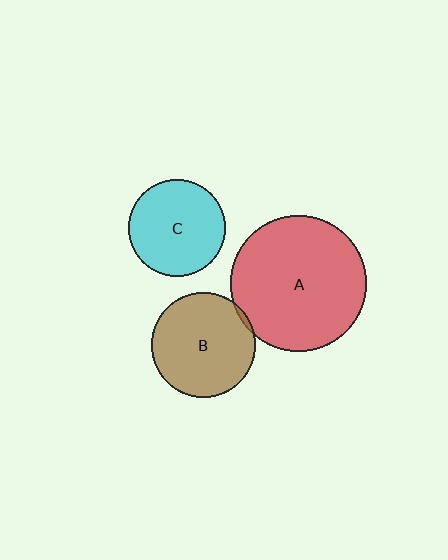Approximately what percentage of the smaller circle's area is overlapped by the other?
Approximately 5%.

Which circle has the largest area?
Circle A (red).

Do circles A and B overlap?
Yes.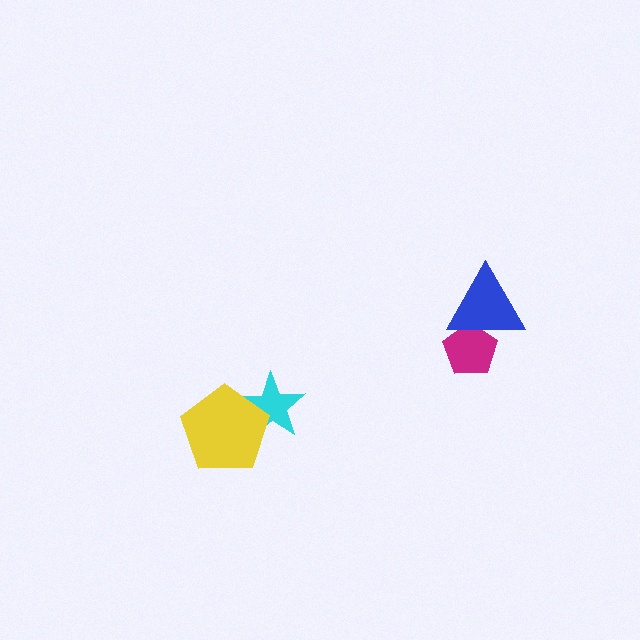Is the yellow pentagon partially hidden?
No, no other shape covers it.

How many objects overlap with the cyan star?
1 object overlaps with the cyan star.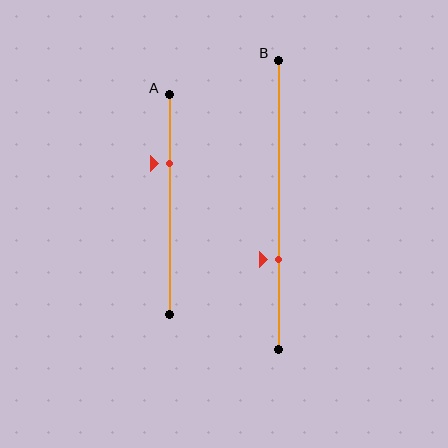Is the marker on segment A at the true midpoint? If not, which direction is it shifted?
No, the marker on segment A is shifted upward by about 19% of the segment length.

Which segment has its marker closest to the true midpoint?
Segment A has its marker closest to the true midpoint.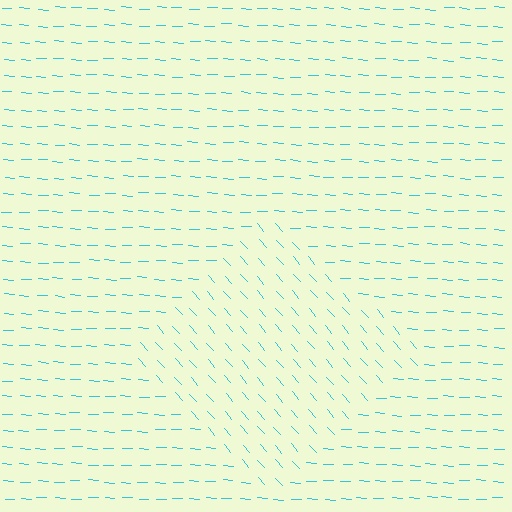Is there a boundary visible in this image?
Yes, there is a texture boundary formed by a change in line orientation.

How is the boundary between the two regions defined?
The boundary is defined purely by a change in line orientation (approximately 45 degrees difference). All lines are the same color and thickness.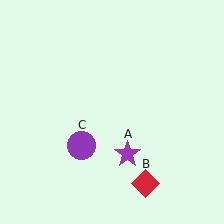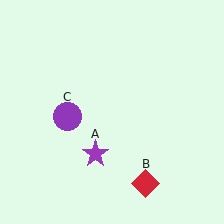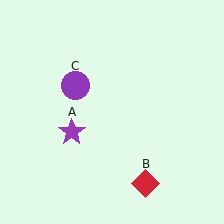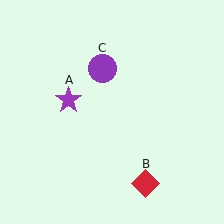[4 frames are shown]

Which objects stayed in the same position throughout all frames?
Red diamond (object B) remained stationary.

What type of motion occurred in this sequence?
The purple star (object A), purple circle (object C) rotated clockwise around the center of the scene.